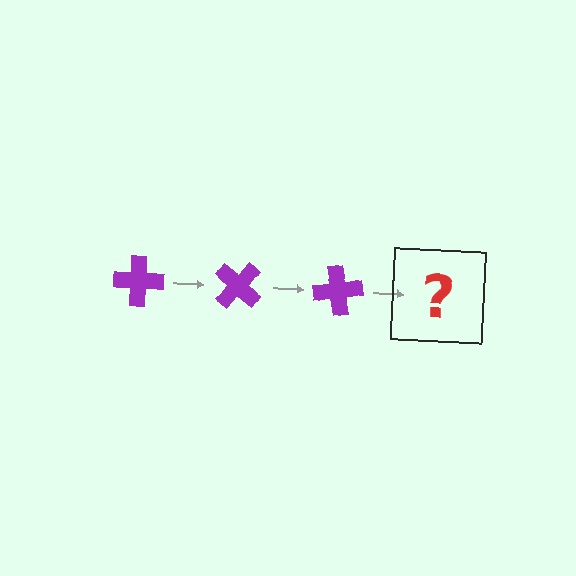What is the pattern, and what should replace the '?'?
The pattern is that the cross rotates 40 degrees each step. The '?' should be a purple cross rotated 120 degrees.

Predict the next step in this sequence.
The next step is a purple cross rotated 120 degrees.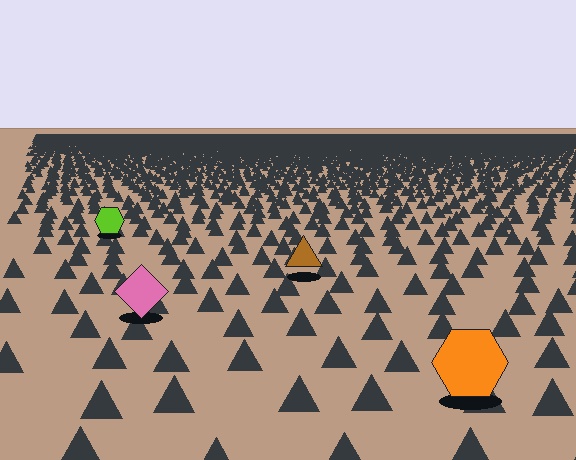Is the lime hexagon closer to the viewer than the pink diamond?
No. The pink diamond is closer — you can tell from the texture gradient: the ground texture is coarser near it.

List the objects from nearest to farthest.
From nearest to farthest: the orange hexagon, the pink diamond, the brown triangle, the lime hexagon.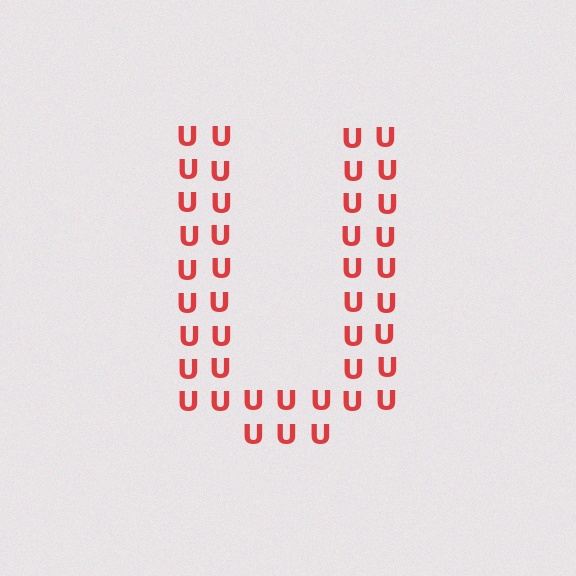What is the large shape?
The large shape is the letter U.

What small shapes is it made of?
It is made of small letter U's.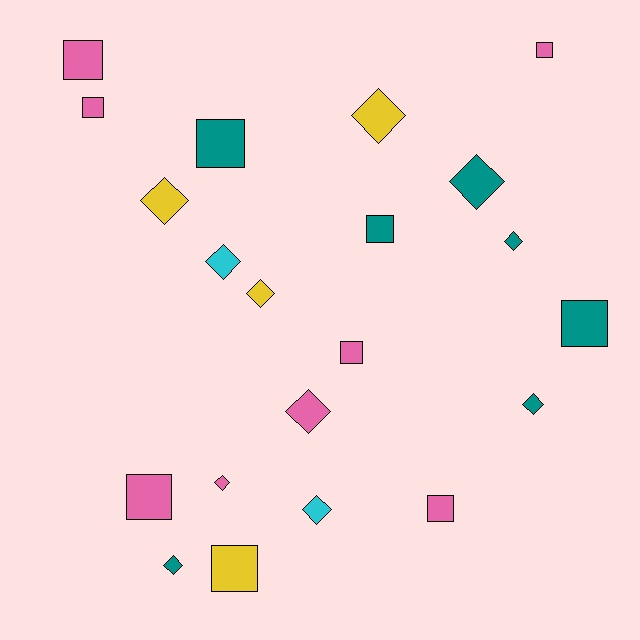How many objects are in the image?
There are 21 objects.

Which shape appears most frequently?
Diamond, with 11 objects.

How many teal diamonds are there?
There are 4 teal diamonds.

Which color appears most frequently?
Pink, with 8 objects.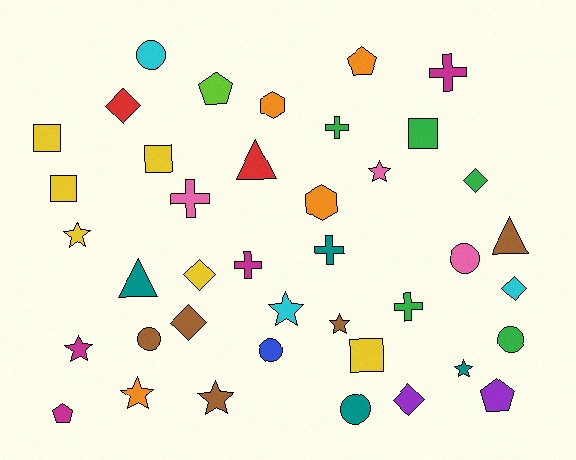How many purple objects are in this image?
There are 2 purple objects.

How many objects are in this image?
There are 40 objects.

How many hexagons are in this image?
There are 2 hexagons.